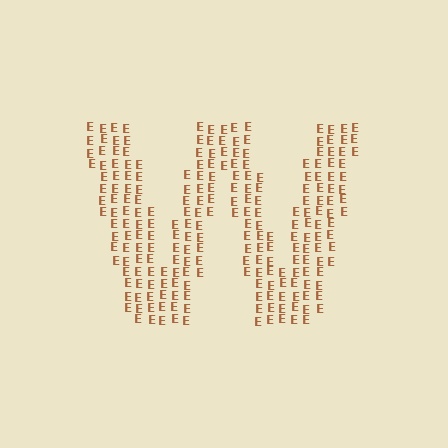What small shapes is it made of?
It is made of small letter E's.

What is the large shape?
The large shape is the letter W.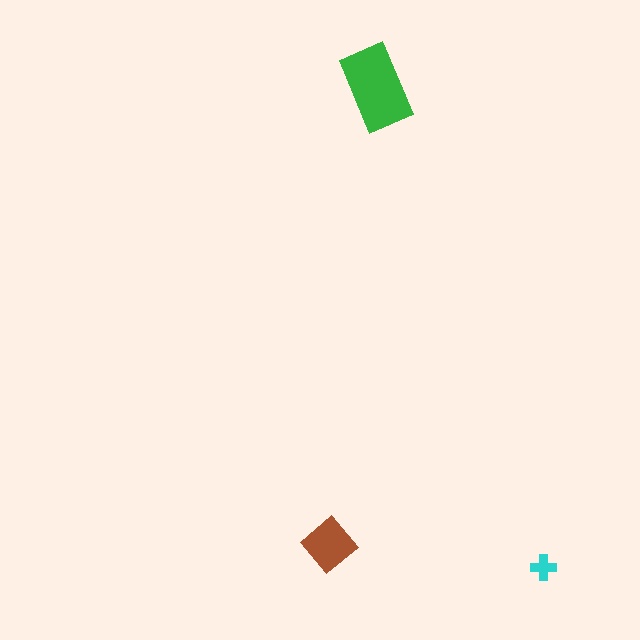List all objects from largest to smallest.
The green rectangle, the brown diamond, the cyan cross.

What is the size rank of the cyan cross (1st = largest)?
3rd.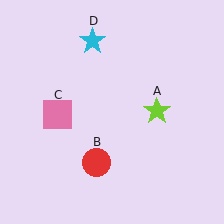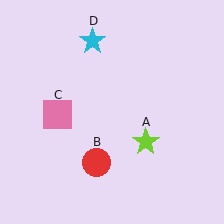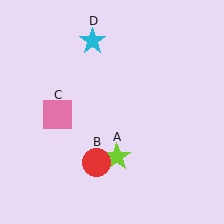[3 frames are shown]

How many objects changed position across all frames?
1 object changed position: lime star (object A).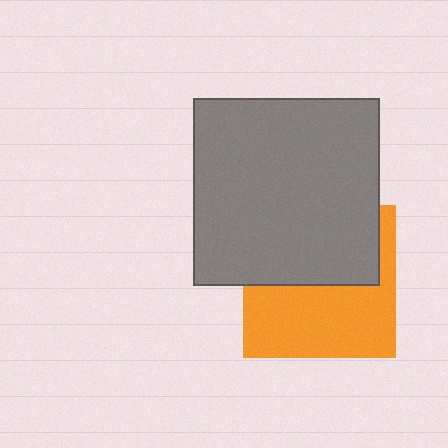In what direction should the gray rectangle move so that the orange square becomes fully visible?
The gray rectangle should move up. That is the shortest direction to clear the overlap and leave the orange square fully visible.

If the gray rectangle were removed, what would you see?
You would see the complete orange square.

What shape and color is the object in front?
The object in front is a gray rectangle.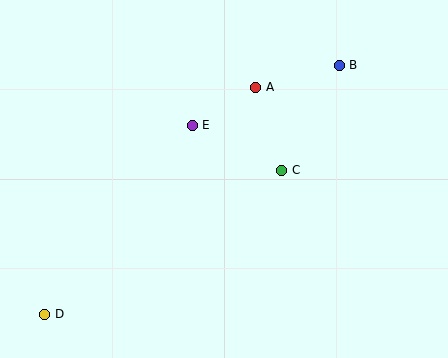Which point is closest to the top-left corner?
Point E is closest to the top-left corner.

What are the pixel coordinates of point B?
Point B is at (339, 65).